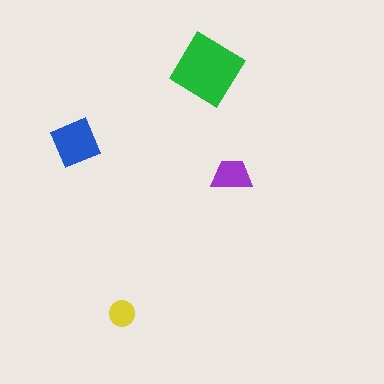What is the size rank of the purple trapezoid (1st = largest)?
3rd.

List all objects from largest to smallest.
The green diamond, the blue square, the purple trapezoid, the yellow circle.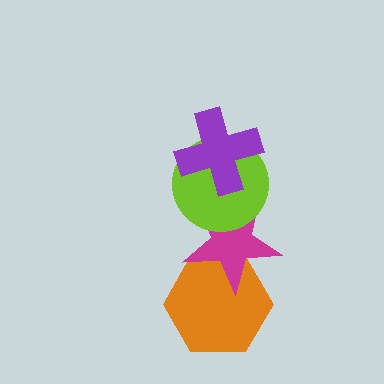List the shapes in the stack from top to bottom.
From top to bottom: the purple cross, the lime circle, the magenta star, the orange hexagon.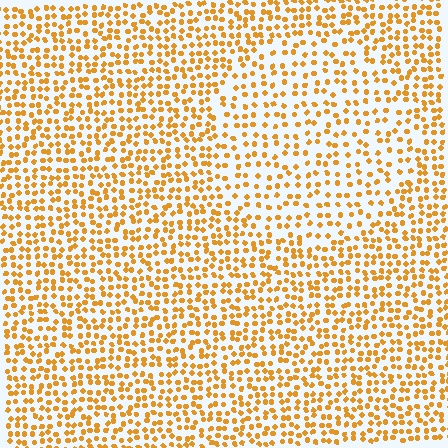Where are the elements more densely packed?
The elements are more densely packed outside the circle boundary.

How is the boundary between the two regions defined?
The boundary is defined by a change in element density (approximately 1.6x ratio). All elements are the same color, size, and shape.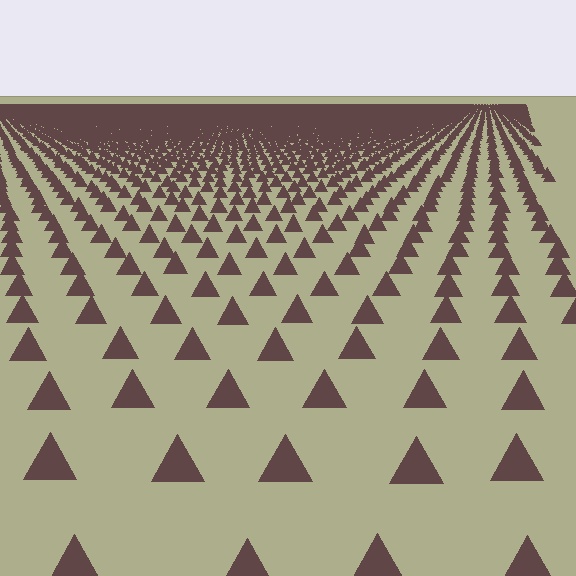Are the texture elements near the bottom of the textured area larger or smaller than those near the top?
Larger. Near the bottom, elements are closer to the viewer and appear at a bigger on-screen size.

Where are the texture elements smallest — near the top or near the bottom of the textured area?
Near the top.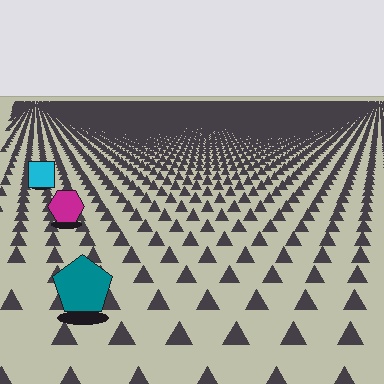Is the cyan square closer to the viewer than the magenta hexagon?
No. The magenta hexagon is closer — you can tell from the texture gradient: the ground texture is coarser near it.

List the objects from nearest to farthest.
From nearest to farthest: the teal pentagon, the magenta hexagon, the cyan square.